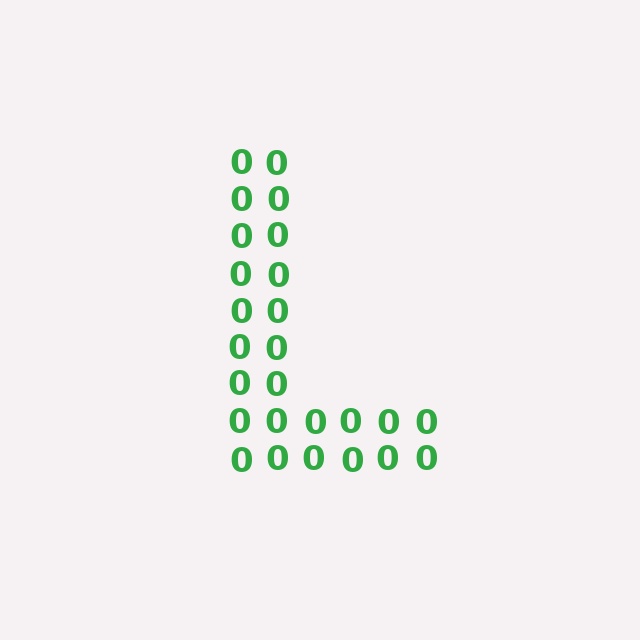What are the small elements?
The small elements are digit 0's.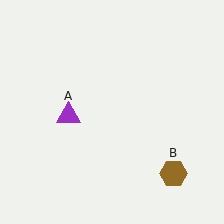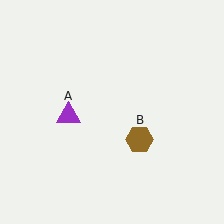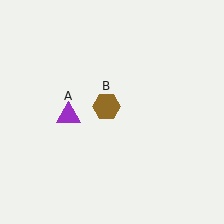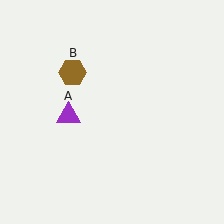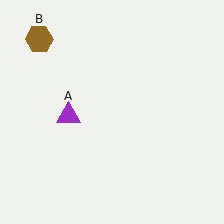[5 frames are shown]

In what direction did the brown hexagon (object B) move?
The brown hexagon (object B) moved up and to the left.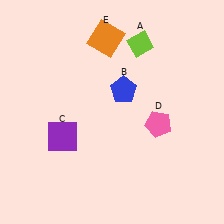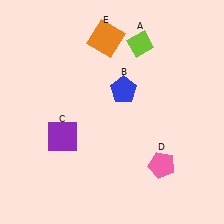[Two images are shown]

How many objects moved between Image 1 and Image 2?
1 object moved between the two images.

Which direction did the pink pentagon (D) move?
The pink pentagon (D) moved down.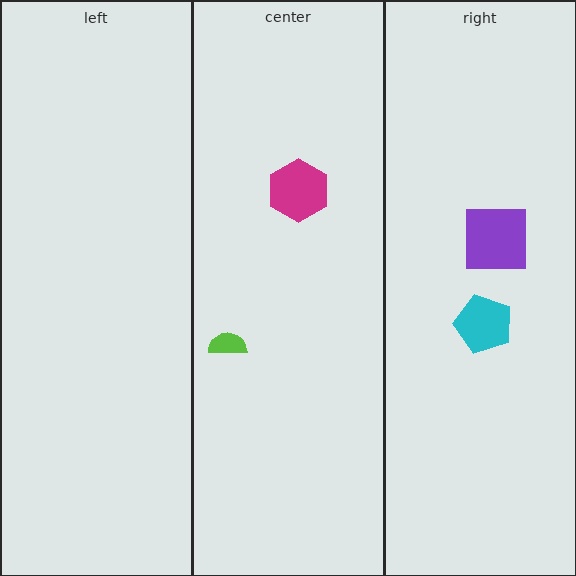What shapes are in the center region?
The lime semicircle, the magenta hexagon.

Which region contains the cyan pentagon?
The right region.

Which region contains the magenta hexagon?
The center region.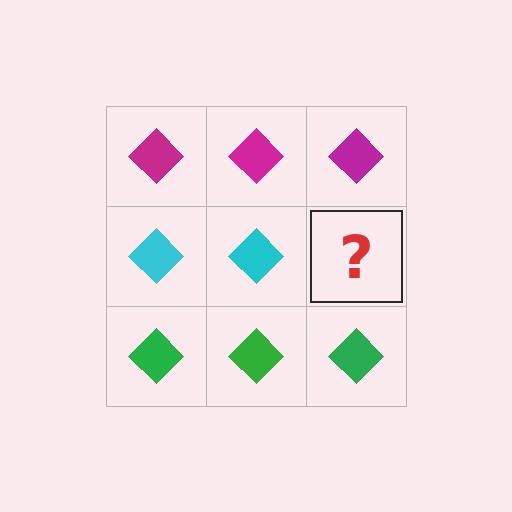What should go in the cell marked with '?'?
The missing cell should contain a cyan diamond.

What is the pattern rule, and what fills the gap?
The rule is that each row has a consistent color. The gap should be filled with a cyan diamond.